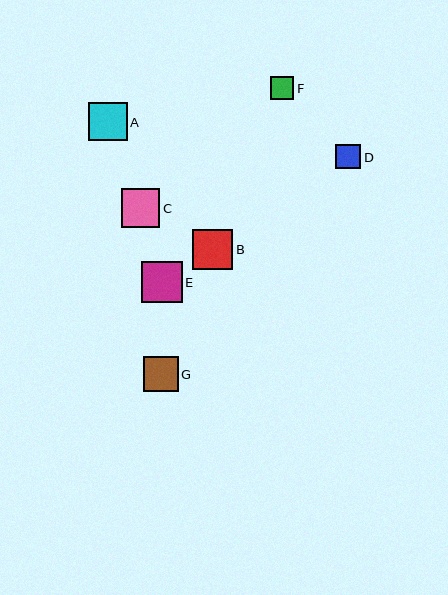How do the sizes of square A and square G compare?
Square A and square G are approximately the same size.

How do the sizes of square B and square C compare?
Square B and square C are approximately the same size.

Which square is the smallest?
Square F is the smallest with a size of approximately 23 pixels.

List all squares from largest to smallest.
From largest to smallest: E, B, A, C, G, D, F.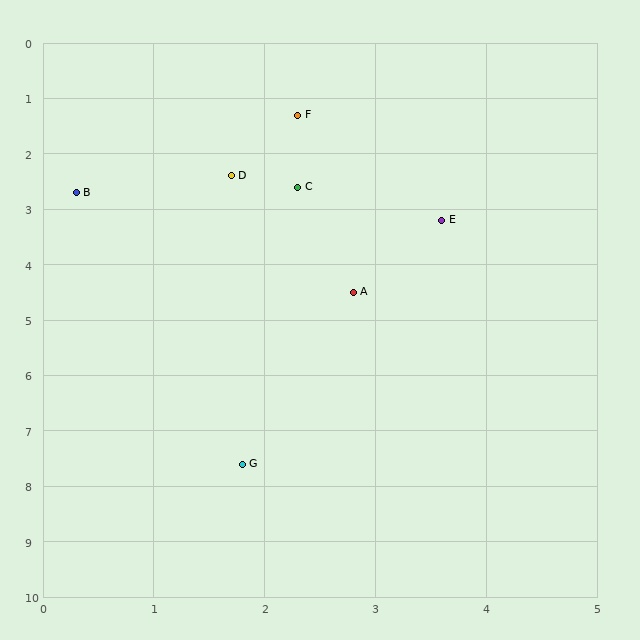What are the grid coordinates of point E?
Point E is at approximately (3.6, 3.2).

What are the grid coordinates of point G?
Point G is at approximately (1.8, 7.6).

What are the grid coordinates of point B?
Point B is at approximately (0.3, 2.7).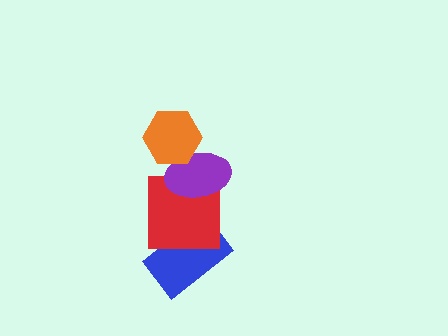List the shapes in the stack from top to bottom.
From top to bottom: the orange hexagon, the purple ellipse, the red square, the blue rectangle.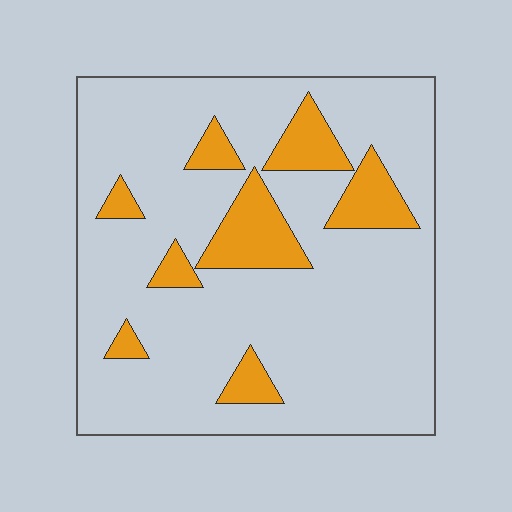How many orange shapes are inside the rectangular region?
8.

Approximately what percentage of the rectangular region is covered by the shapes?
Approximately 15%.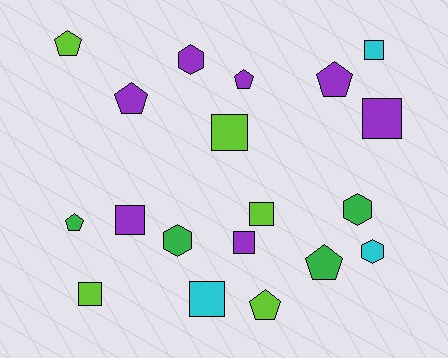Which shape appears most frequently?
Square, with 8 objects.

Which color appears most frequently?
Purple, with 7 objects.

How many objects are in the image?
There are 19 objects.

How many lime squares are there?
There are 3 lime squares.